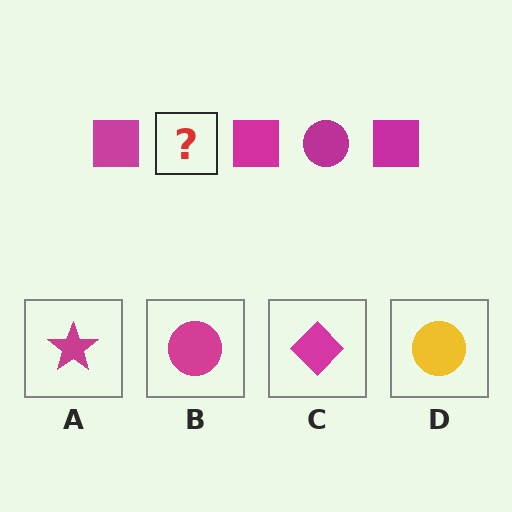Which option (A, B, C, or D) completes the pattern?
B.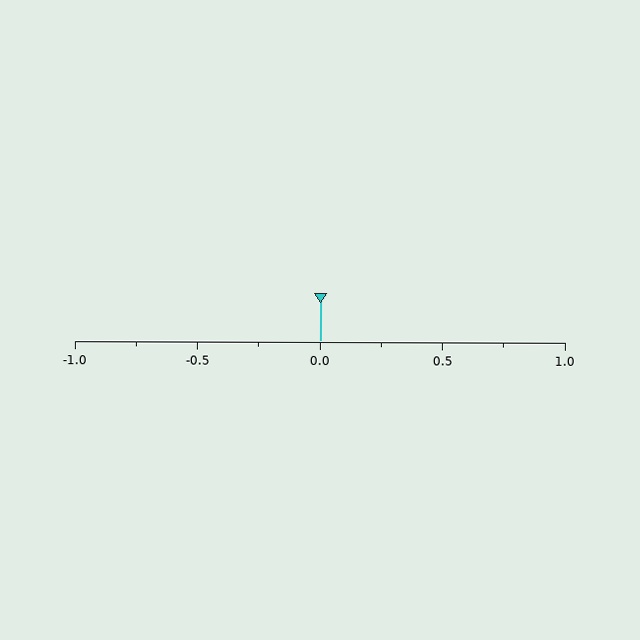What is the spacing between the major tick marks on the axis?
The major ticks are spaced 0.5 apart.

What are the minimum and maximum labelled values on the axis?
The axis runs from -1.0 to 1.0.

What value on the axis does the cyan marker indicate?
The marker indicates approximately 0.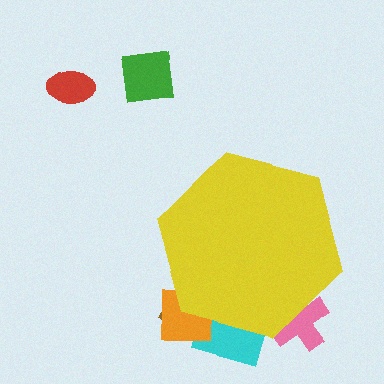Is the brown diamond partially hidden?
Yes, the brown diamond is partially hidden behind the yellow hexagon.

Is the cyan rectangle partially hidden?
Yes, the cyan rectangle is partially hidden behind the yellow hexagon.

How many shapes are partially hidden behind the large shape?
4 shapes are partially hidden.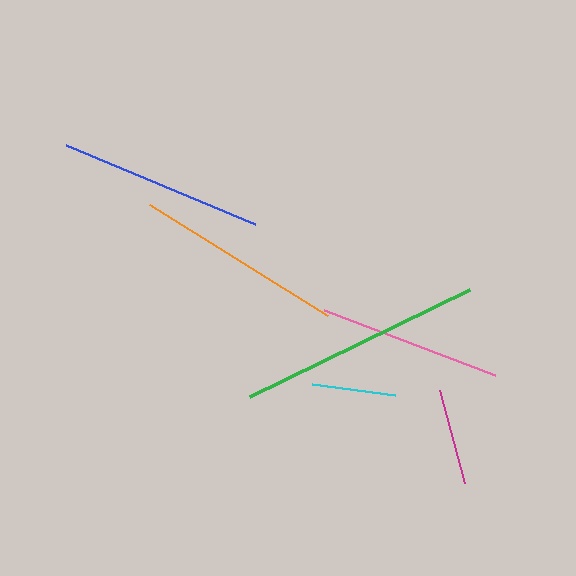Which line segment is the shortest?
The cyan line is the shortest at approximately 84 pixels.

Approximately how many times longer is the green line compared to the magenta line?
The green line is approximately 2.5 times the length of the magenta line.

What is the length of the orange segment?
The orange segment is approximately 210 pixels long.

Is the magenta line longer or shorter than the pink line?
The pink line is longer than the magenta line.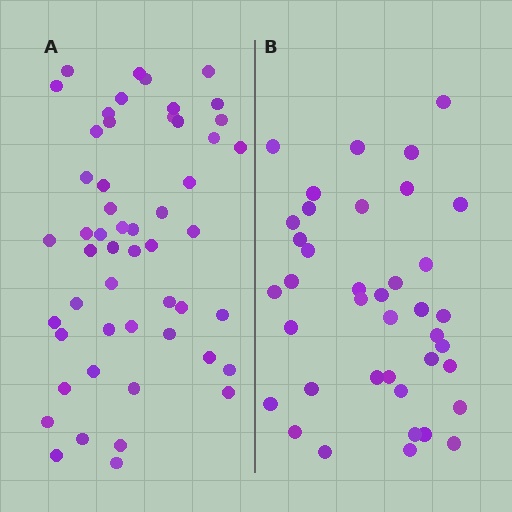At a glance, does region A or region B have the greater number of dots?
Region A (the left region) has more dots.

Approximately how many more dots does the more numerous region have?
Region A has approximately 15 more dots than region B.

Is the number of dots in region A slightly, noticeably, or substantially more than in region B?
Region A has noticeably more, but not dramatically so. The ratio is roughly 1.3 to 1.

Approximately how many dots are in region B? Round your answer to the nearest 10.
About 40 dots. (The exact count is 39, which rounds to 40.)